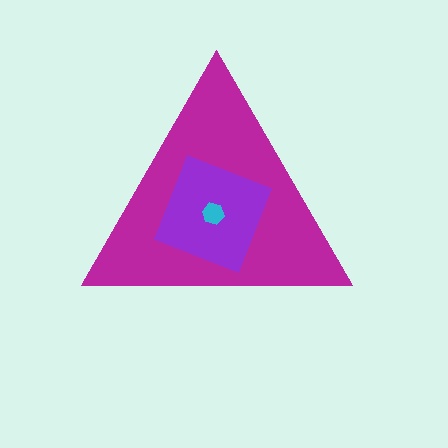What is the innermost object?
The cyan hexagon.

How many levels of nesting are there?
3.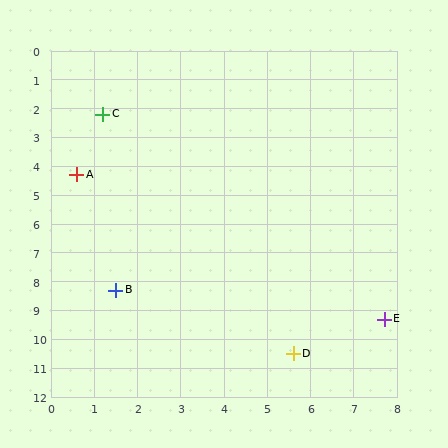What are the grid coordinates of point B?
Point B is at approximately (1.5, 8.3).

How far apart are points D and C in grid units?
Points D and C are about 9.4 grid units apart.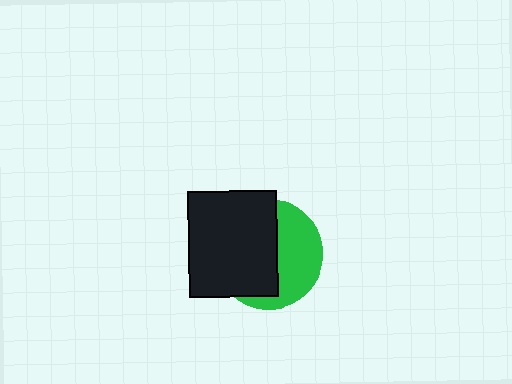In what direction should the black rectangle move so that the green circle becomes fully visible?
The black rectangle should move left. That is the shortest direction to clear the overlap and leave the green circle fully visible.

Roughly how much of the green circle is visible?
A small part of it is visible (roughly 42%).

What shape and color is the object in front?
The object in front is a black rectangle.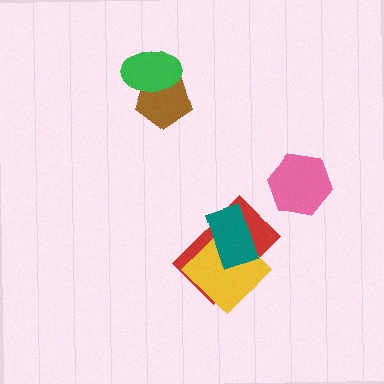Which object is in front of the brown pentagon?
The green ellipse is in front of the brown pentagon.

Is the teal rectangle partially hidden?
No, no other shape covers it.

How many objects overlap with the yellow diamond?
2 objects overlap with the yellow diamond.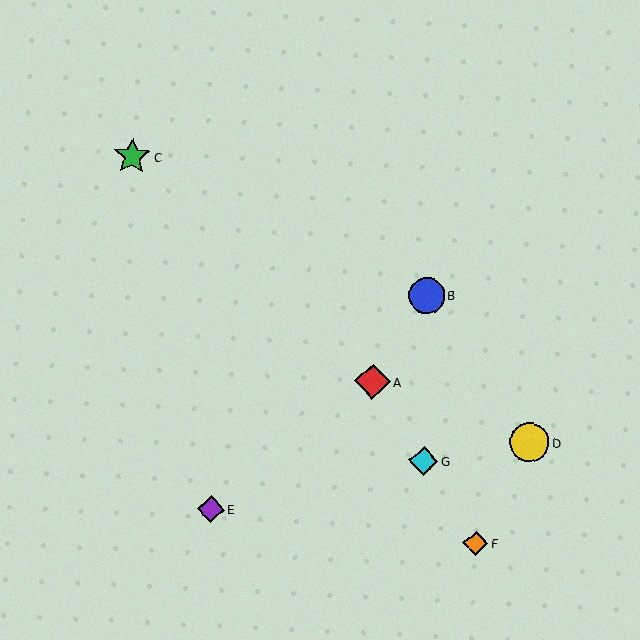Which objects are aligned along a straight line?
Objects A, F, G are aligned along a straight line.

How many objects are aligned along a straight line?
3 objects (A, F, G) are aligned along a straight line.